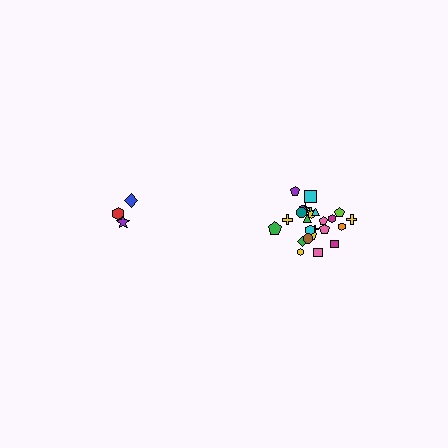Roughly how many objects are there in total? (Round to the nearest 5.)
Roughly 30 objects in total.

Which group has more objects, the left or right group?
The right group.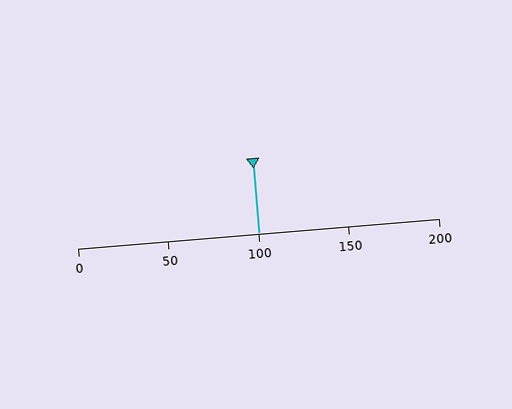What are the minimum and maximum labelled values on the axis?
The axis runs from 0 to 200.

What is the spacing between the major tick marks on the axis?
The major ticks are spaced 50 apart.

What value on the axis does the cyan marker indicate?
The marker indicates approximately 100.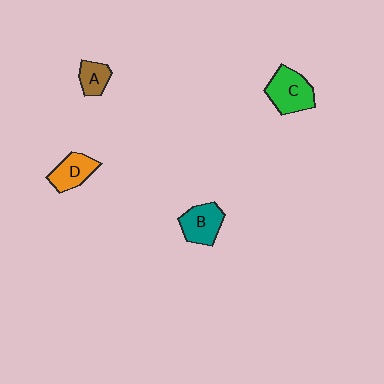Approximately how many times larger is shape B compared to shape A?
Approximately 1.6 times.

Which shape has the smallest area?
Shape A (brown).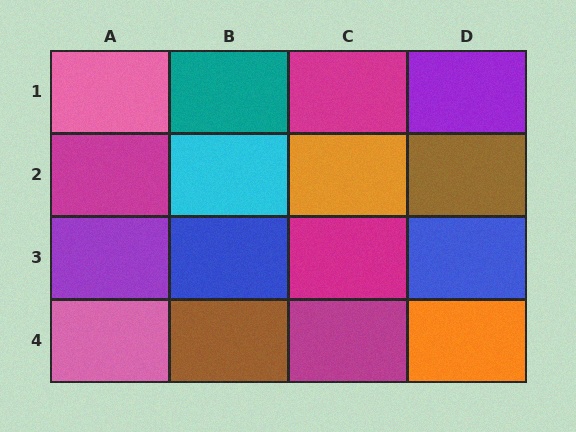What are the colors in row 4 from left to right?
Pink, brown, magenta, orange.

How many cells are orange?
2 cells are orange.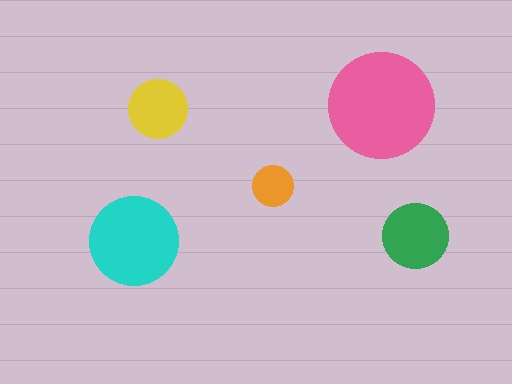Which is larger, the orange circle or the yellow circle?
The yellow one.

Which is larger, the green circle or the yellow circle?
The green one.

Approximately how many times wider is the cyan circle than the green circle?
About 1.5 times wider.